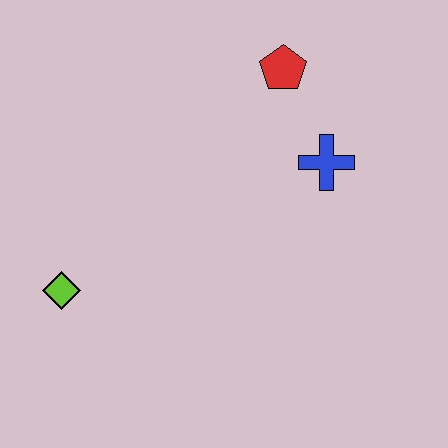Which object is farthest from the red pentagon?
The lime diamond is farthest from the red pentagon.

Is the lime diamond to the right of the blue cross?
No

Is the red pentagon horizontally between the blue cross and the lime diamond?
Yes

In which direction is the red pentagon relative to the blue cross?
The red pentagon is above the blue cross.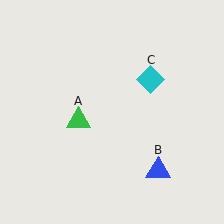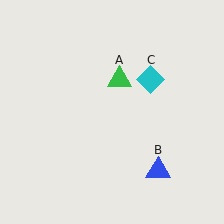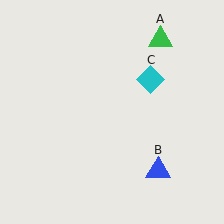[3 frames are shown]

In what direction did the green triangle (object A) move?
The green triangle (object A) moved up and to the right.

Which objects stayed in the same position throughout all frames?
Blue triangle (object B) and cyan diamond (object C) remained stationary.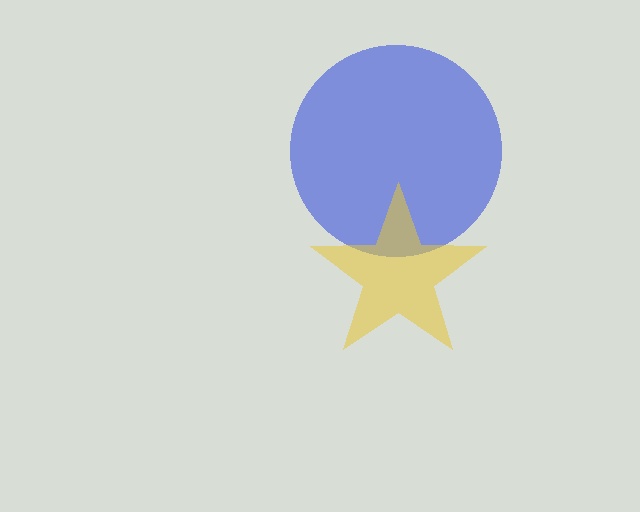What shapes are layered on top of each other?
The layered shapes are: a blue circle, a yellow star.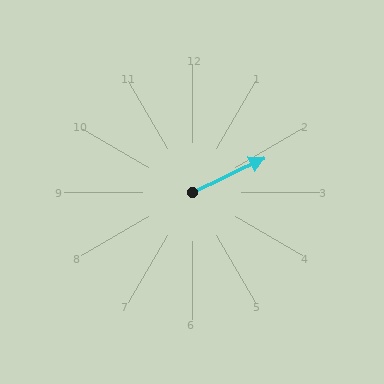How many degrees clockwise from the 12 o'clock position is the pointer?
Approximately 65 degrees.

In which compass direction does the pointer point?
Northeast.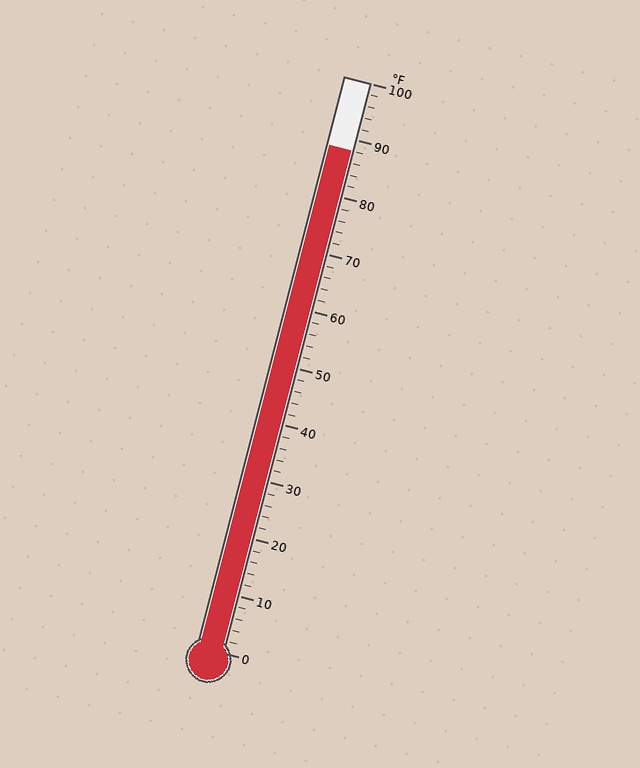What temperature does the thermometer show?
The thermometer shows approximately 88°F.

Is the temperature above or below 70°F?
The temperature is above 70°F.